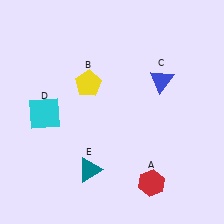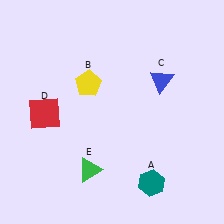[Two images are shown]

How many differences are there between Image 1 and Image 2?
There are 3 differences between the two images.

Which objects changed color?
A changed from red to teal. D changed from cyan to red. E changed from teal to green.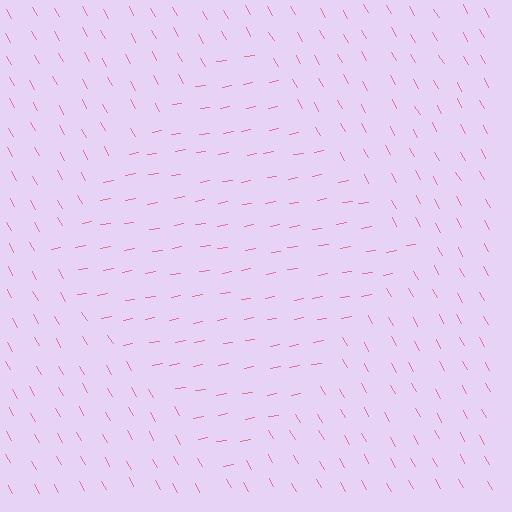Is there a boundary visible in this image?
Yes, there is a texture boundary formed by a change in line orientation.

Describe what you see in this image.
The image is filled with small pink line segments. A diamond region in the image has lines oriented differently from the surrounding lines, creating a visible texture boundary.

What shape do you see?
I see a diamond.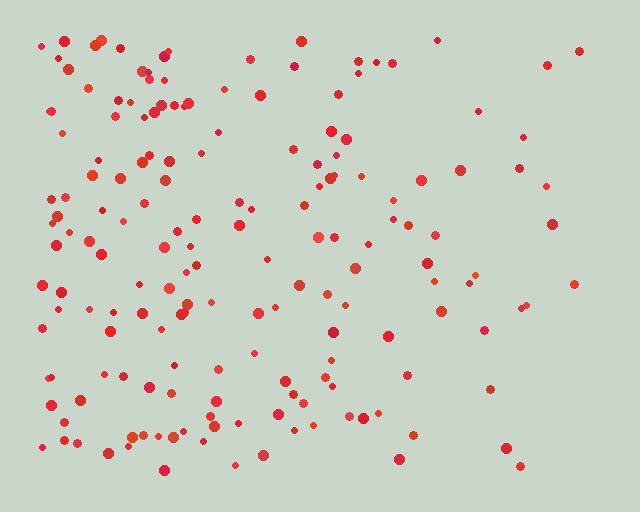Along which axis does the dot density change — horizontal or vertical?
Horizontal.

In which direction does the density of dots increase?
From right to left, with the left side densest.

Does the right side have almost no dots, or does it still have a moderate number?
Still a moderate number, just noticeably fewer than the left.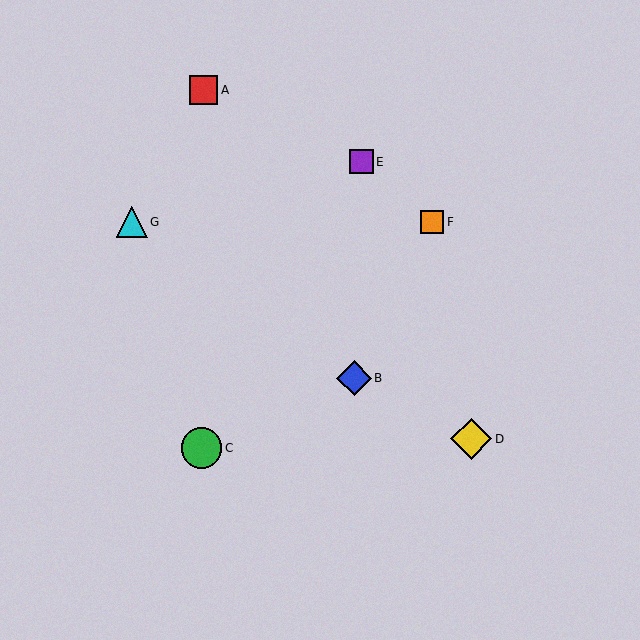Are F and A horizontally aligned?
No, F is at y≈222 and A is at y≈90.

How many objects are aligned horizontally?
2 objects (F, G) are aligned horizontally.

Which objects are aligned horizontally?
Objects F, G are aligned horizontally.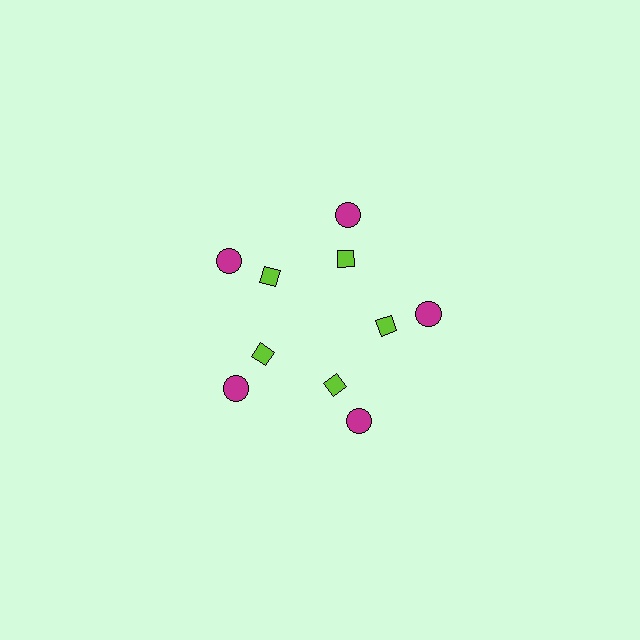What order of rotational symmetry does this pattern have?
This pattern has 5-fold rotational symmetry.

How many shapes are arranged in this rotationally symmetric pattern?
There are 10 shapes, arranged in 5 groups of 2.